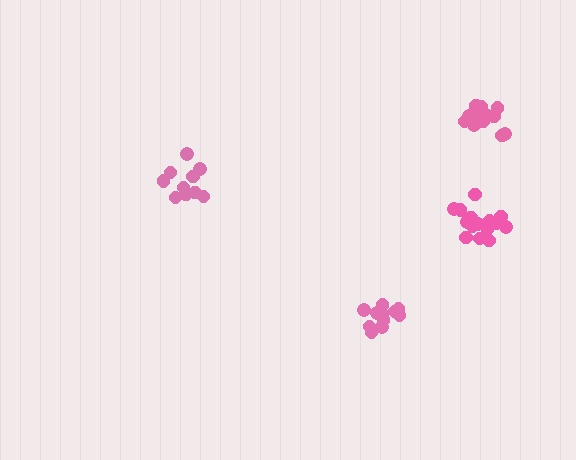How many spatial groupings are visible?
There are 4 spatial groupings.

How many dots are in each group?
Group 1: 11 dots, Group 2: 15 dots, Group 3: 11 dots, Group 4: 15 dots (52 total).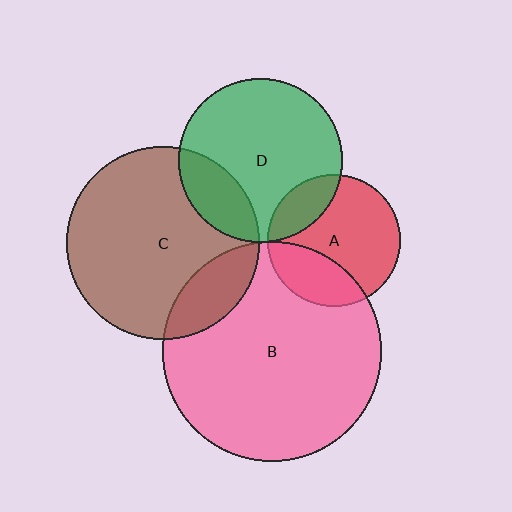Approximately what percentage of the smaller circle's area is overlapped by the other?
Approximately 20%.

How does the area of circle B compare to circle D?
Approximately 1.8 times.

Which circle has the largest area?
Circle B (pink).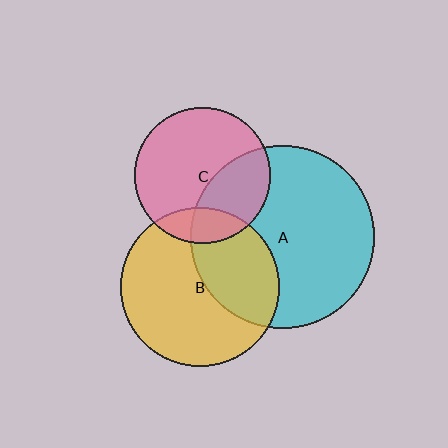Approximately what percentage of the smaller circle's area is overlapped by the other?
Approximately 35%.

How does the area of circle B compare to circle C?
Approximately 1.4 times.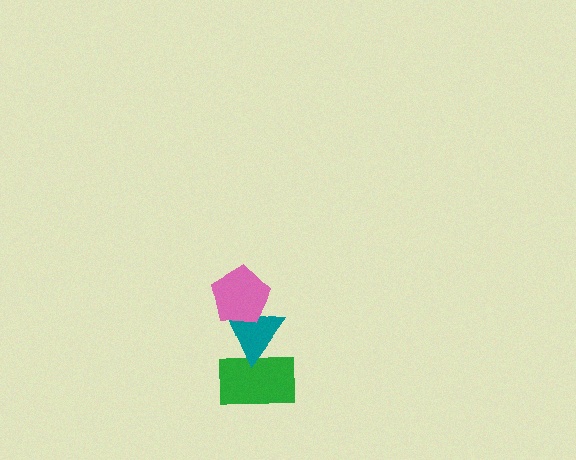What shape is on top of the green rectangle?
The teal triangle is on top of the green rectangle.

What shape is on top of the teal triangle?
The pink pentagon is on top of the teal triangle.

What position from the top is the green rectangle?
The green rectangle is 3rd from the top.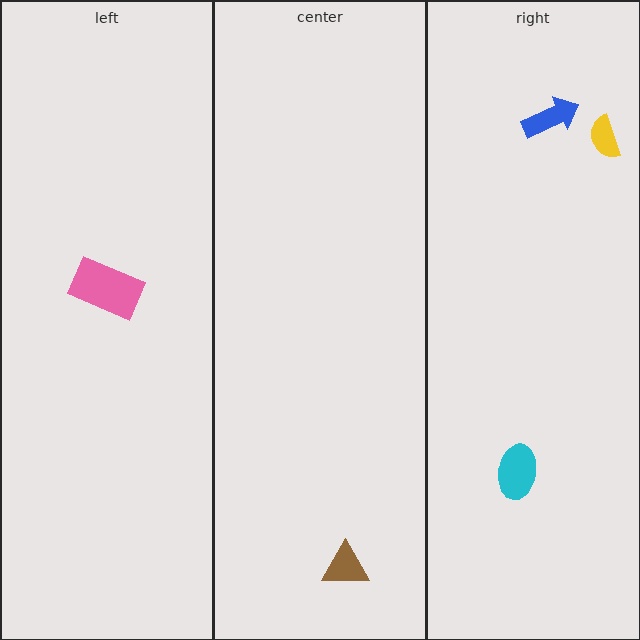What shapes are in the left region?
The pink rectangle.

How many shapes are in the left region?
1.